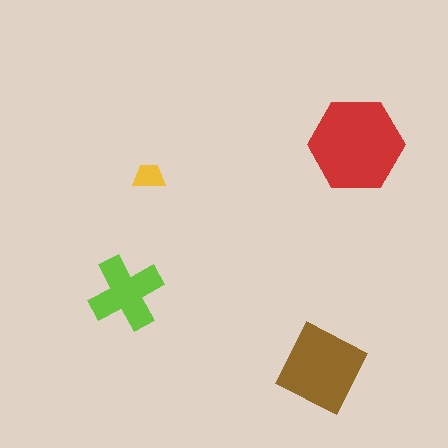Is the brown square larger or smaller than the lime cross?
Larger.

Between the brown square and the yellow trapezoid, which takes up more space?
The brown square.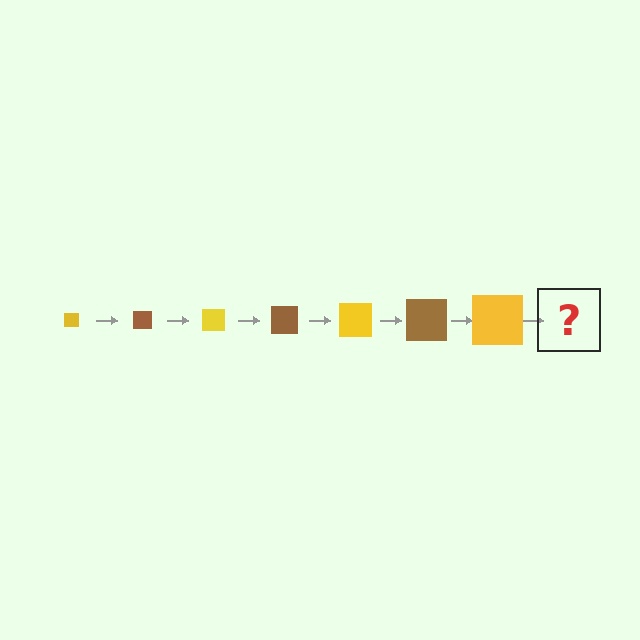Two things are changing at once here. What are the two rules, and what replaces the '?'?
The two rules are that the square grows larger each step and the color cycles through yellow and brown. The '?' should be a brown square, larger than the previous one.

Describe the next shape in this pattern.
It should be a brown square, larger than the previous one.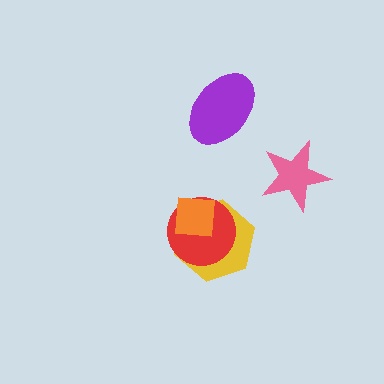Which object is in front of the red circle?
The orange square is in front of the red circle.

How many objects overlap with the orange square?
2 objects overlap with the orange square.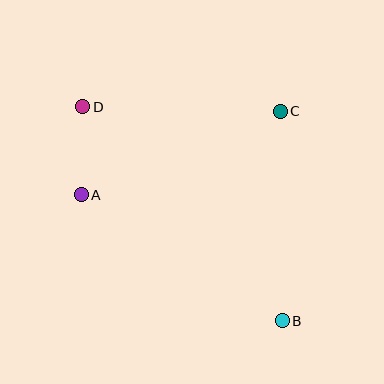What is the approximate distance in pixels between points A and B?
The distance between A and B is approximately 237 pixels.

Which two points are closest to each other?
Points A and D are closest to each other.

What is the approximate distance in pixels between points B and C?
The distance between B and C is approximately 209 pixels.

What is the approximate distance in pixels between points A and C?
The distance between A and C is approximately 215 pixels.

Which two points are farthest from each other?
Points B and D are farthest from each other.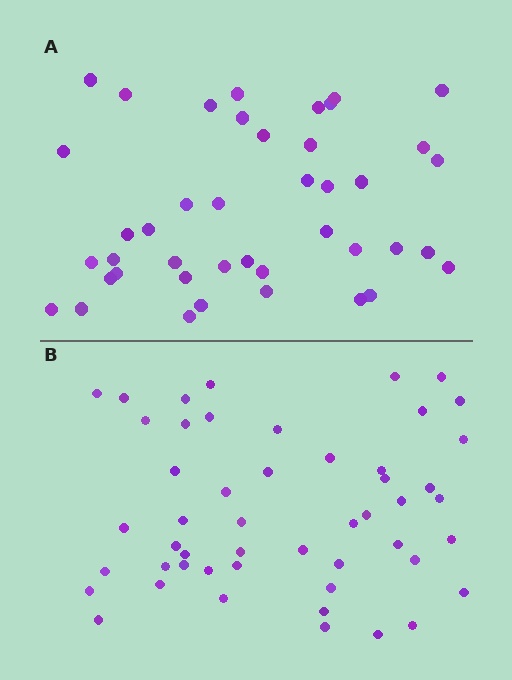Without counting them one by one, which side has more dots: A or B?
Region B (the bottom region) has more dots.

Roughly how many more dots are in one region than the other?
Region B has roughly 8 or so more dots than region A.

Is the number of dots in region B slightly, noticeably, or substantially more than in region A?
Region B has only slightly more — the two regions are fairly close. The ratio is roughly 1.2 to 1.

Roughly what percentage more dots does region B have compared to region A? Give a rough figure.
About 20% more.